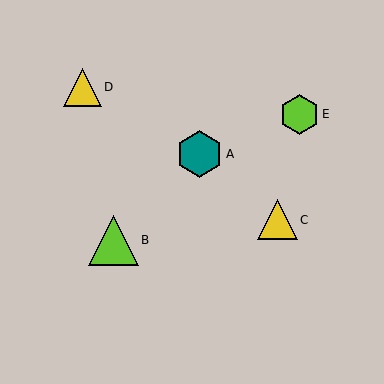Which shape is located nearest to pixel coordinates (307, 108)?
The lime hexagon (labeled E) at (300, 114) is nearest to that location.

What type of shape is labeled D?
Shape D is a yellow triangle.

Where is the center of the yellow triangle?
The center of the yellow triangle is at (277, 220).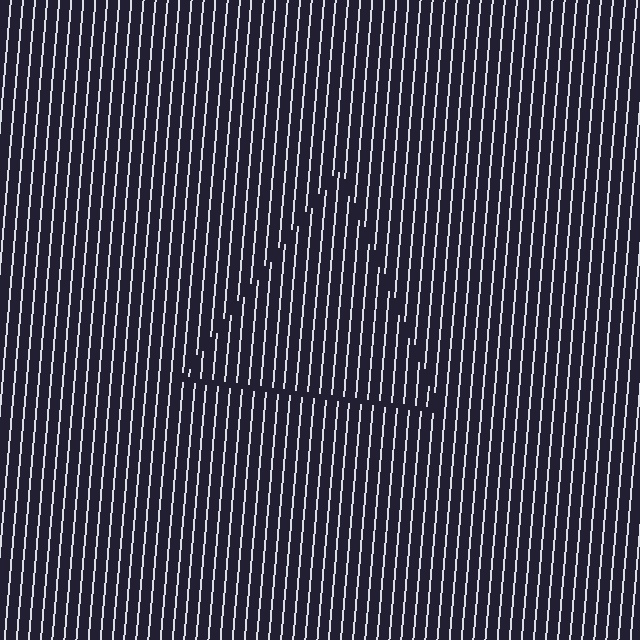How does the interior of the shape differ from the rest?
The interior of the shape contains the same grating, shifted by half a period — the contour is defined by the phase discontinuity where line-ends from the inner and outer gratings abut.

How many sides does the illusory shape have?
3 sides — the line-ends trace a triangle.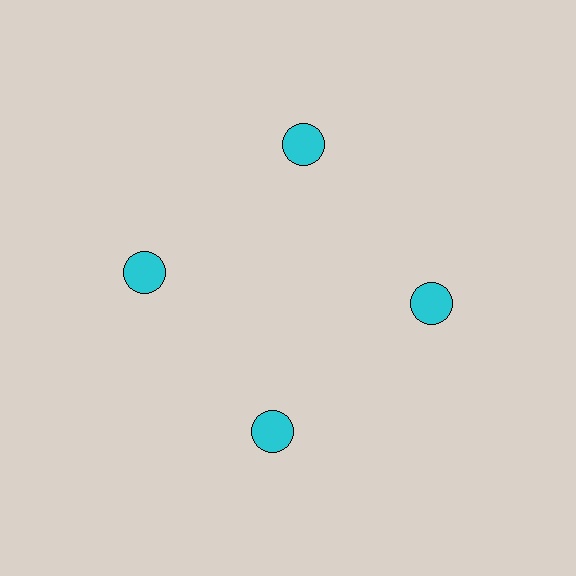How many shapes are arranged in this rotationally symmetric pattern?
There are 4 shapes, arranged in 4 groups of 1.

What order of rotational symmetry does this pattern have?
This pattern has 4-fold rotational symmetry.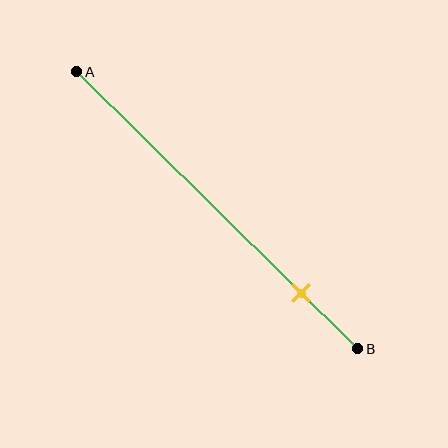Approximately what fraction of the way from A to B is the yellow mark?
The yellow mark is approximately 80% of the way from A to B.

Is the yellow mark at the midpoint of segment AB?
No, the mark is at about 80% from A, not at the 50% midpoint.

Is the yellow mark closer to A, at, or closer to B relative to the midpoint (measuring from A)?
The yellow mark is closer to point B than the midpoint of segment AB.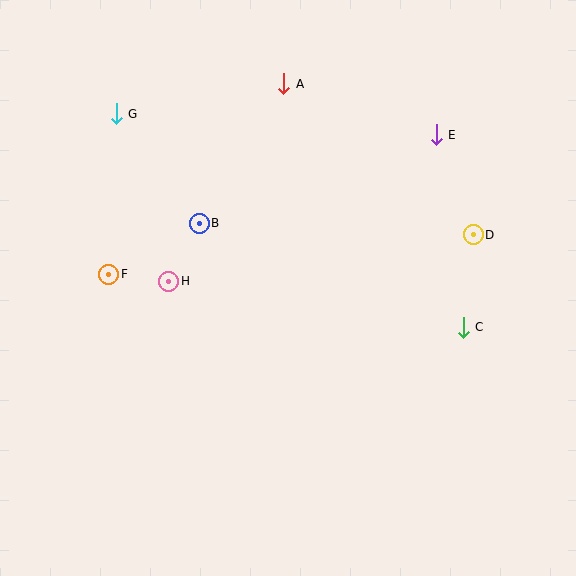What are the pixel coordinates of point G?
Point G is at (116, 114).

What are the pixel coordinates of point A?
Point A is at (284, 84).